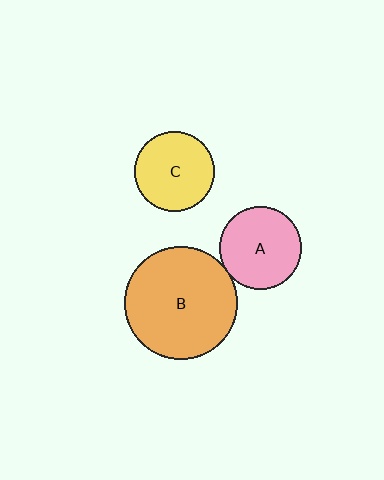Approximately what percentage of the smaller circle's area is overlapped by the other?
Approximately 5%.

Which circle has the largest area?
Circle B (orange).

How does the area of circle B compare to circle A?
Approximately 1.9 times.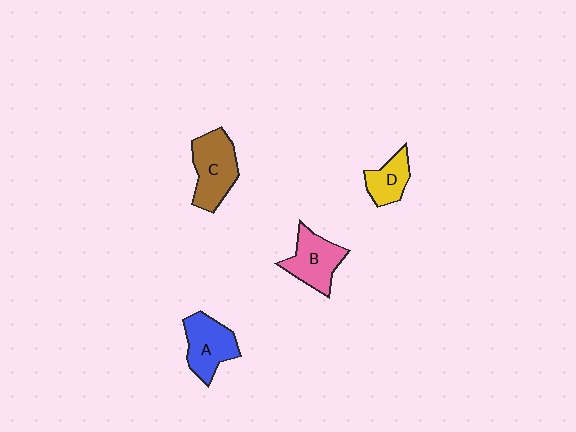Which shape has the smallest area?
Shape D (yellow).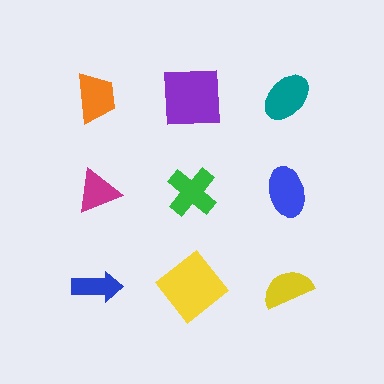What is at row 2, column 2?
A green cross.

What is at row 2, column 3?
A blue ellipse.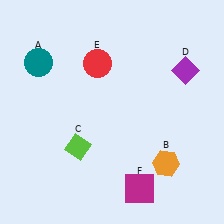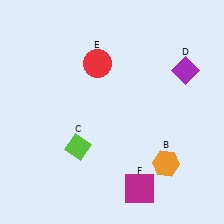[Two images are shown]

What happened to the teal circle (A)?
The teal circle (A) was removed in Image 2. It was in the top-left area of Image 1.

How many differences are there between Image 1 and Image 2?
There is 1 difference between the two images.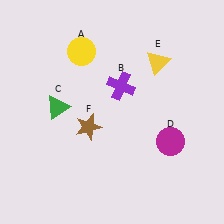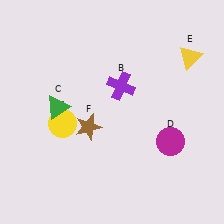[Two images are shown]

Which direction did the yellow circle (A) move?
The yellow circle (A) moved down.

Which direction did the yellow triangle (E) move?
The yellow triangle (E) moved right.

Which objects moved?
The objects that moved are: the yellow circle (A), the yellow triangle (E).